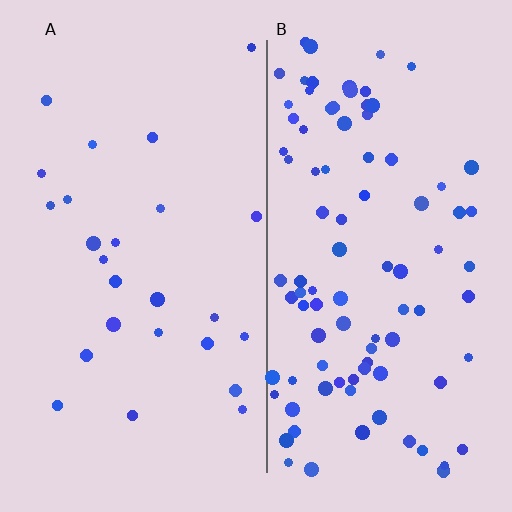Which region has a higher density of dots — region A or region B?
B (the right).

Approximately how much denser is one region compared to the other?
Approximately 3.7× — region B over region A.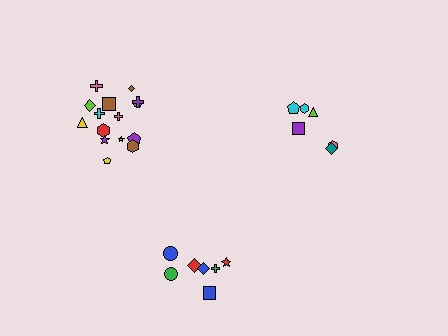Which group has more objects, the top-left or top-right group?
The top-left group.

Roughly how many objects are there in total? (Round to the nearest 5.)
Roughly 30 objects in total.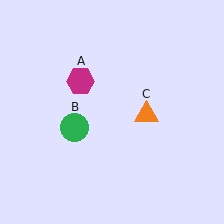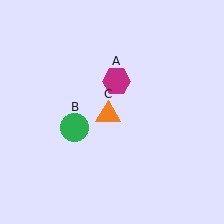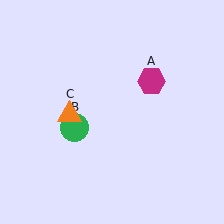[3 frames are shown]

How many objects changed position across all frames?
2 objects changed position: magenta hexagon (object A), orange triangle (object C).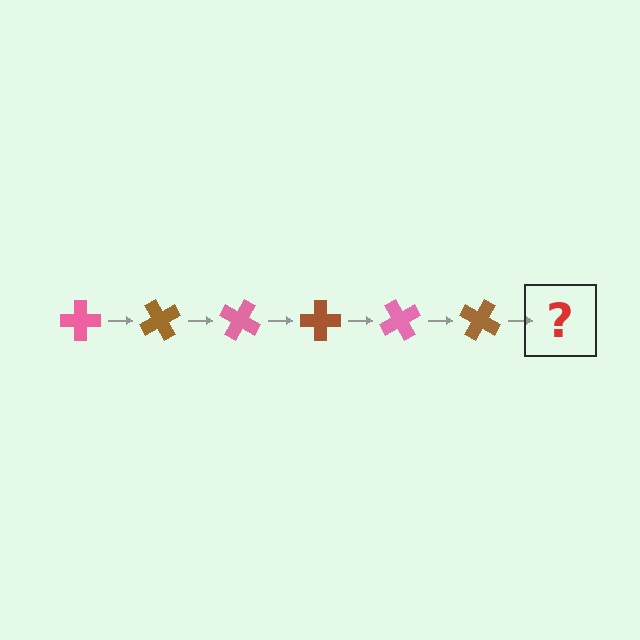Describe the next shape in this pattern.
It should be a pink cross, rotated 360 degrees from the start.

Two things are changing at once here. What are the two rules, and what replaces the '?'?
The two rules are that it rotates 60 degrees each step and the color cycles through pink and brown. The '?' should be a pink cross, rotated 360 degrees from the start.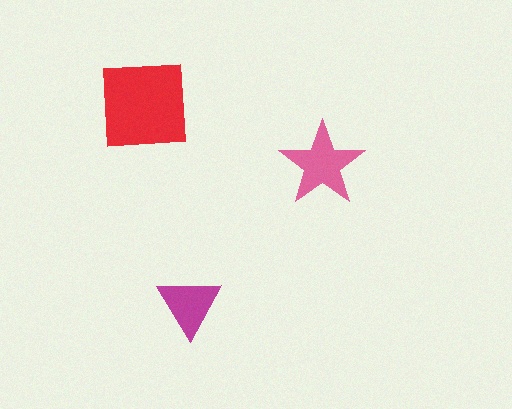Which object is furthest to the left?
The red square is leftmost.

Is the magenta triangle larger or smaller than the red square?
Smaller.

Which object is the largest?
The red square.